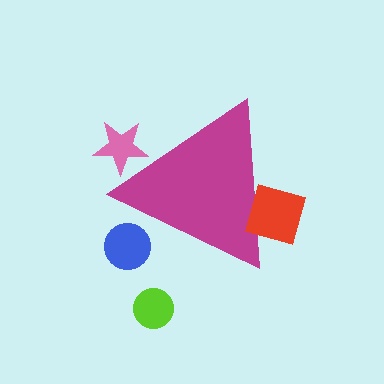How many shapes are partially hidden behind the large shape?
2 shapes are partially hidden.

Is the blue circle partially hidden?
Yes, the blue circle is partially hidden behind the magenta triangle.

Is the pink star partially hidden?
Yes, the pink star is partially hidden behind the magenta triangle.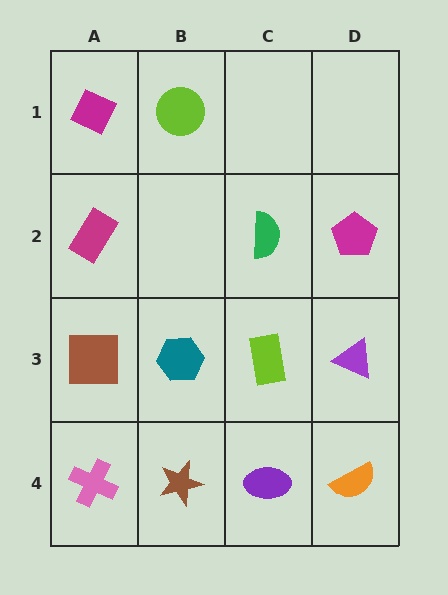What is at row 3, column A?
A brown square.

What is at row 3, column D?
A purple triangle.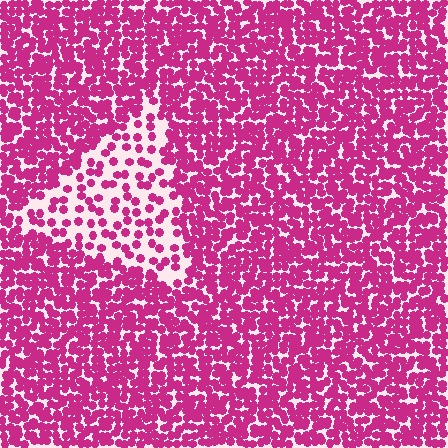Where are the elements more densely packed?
The elements are more densely packed outside the triangle boundary.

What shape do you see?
I see a triangle.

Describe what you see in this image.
The image contains small magenta elements arranged at two different densities. A triangle-shaped region is visible where the elements are less densely packed than the surrounding area.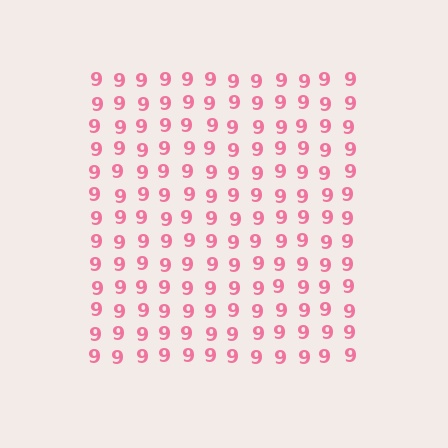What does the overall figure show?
The overall figure shows a square.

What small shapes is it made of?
It is made of small digit 9's.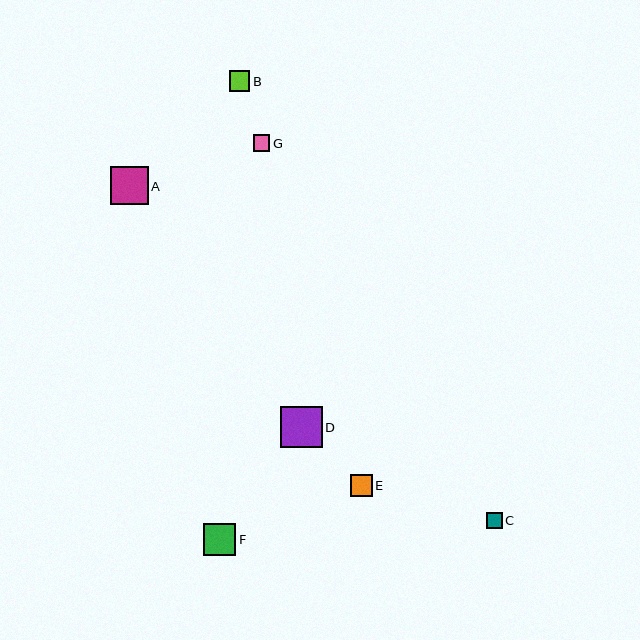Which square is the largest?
Square D is the largest with a size of approximately 42 pixels.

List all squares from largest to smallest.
From largest to smallest: D, A, F, E, B, G, C.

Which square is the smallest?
Square C is the smallest with a size of approximately 16 pixels.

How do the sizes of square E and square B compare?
Square E and square B are approximately the same size.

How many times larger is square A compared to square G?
Square A is approximately 2.3 times the size of square G.